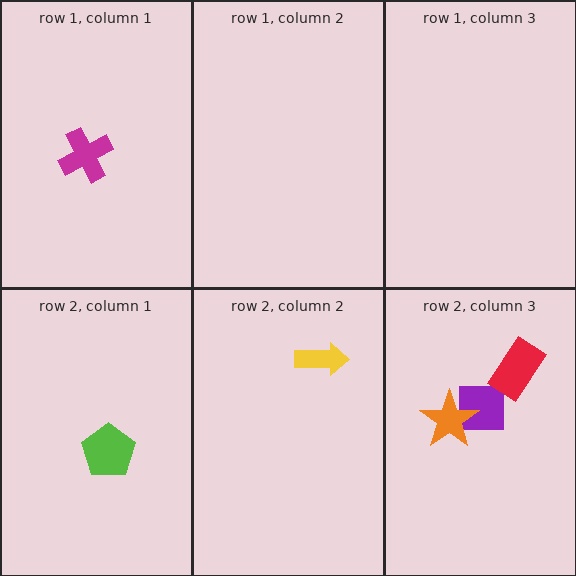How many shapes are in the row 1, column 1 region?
1.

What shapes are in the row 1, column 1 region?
The magenta cross.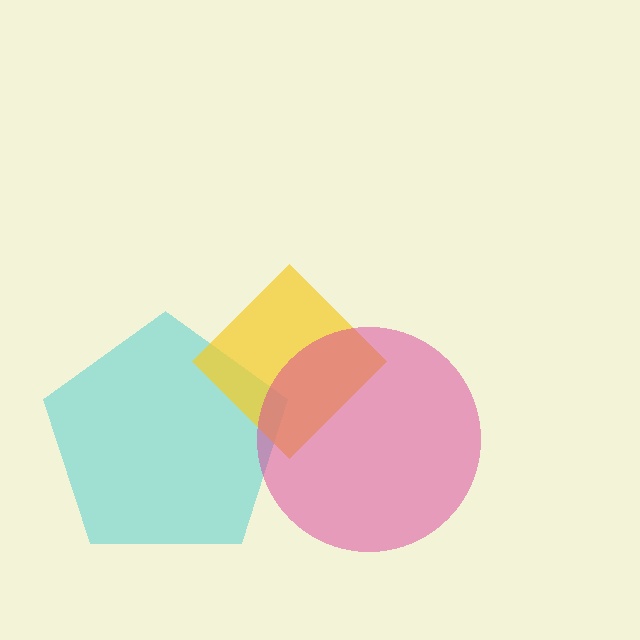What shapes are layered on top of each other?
The layered shapes are: a cyan pentagon, a yellow diamond, a magenta circle.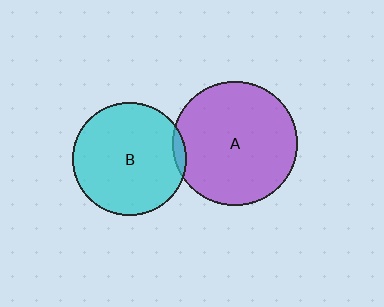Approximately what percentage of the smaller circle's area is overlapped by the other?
Approximately 5%.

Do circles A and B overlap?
Yes.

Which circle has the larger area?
Circle A (purple).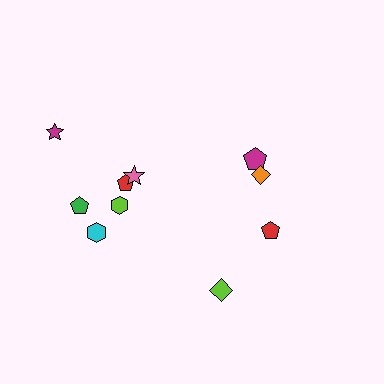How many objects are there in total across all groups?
There are 10 objects.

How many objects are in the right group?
There are 4 objects.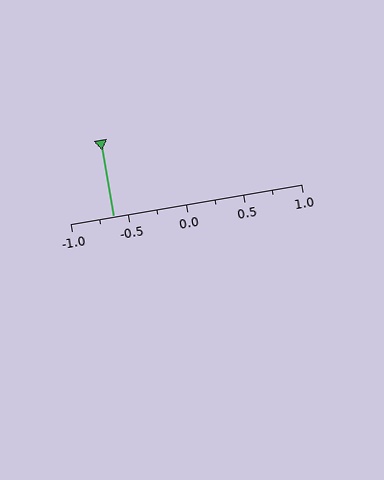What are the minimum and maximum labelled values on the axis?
The axis runs from -1.0 to 1.0.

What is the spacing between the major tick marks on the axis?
The major ticks are spaced 0.5 apart.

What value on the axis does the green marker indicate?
The marker indicates approximately -0.62.